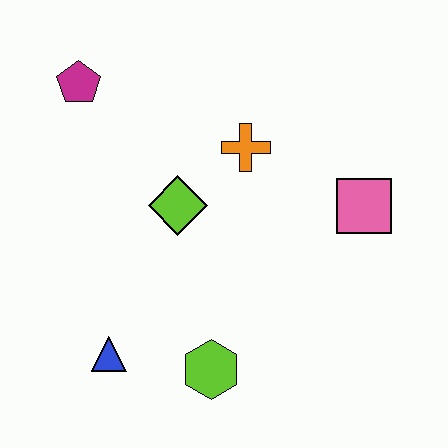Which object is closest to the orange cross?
The lime diamond is closest to the orange cross.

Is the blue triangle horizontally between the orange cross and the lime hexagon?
No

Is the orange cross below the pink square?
No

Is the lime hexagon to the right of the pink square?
No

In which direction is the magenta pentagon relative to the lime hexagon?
The magenta pentagon is above the lime hexagon.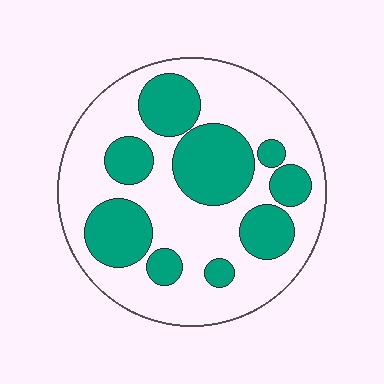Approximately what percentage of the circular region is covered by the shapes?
Approximately 35%.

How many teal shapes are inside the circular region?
9.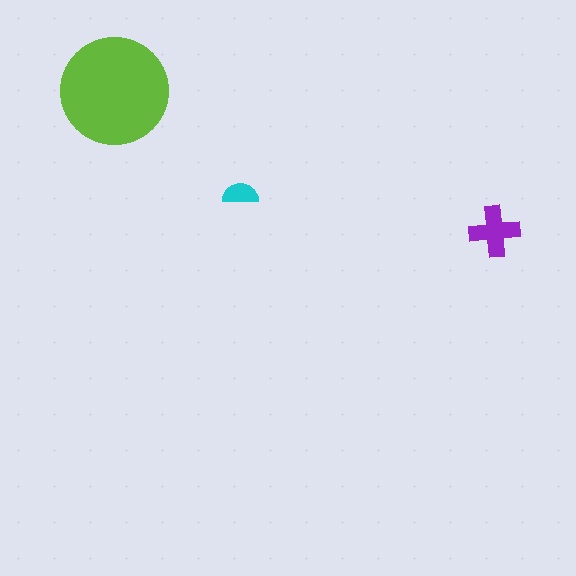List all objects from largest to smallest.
The lime circle, the purple cross, the cyan semicircle.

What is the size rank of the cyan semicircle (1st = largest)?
3rd.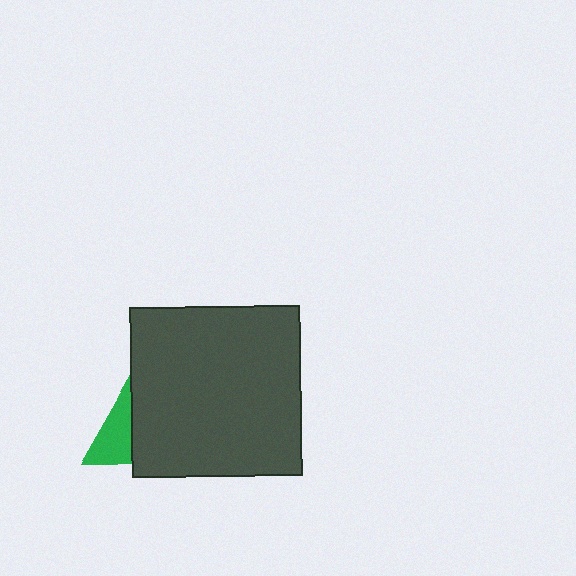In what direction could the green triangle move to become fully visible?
The green triangle could move left. That would shift it out from behind the dark gray rectangle entirely.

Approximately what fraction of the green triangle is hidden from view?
Roughly 52% of the green triangle is hidden behind the dark gray rectangle.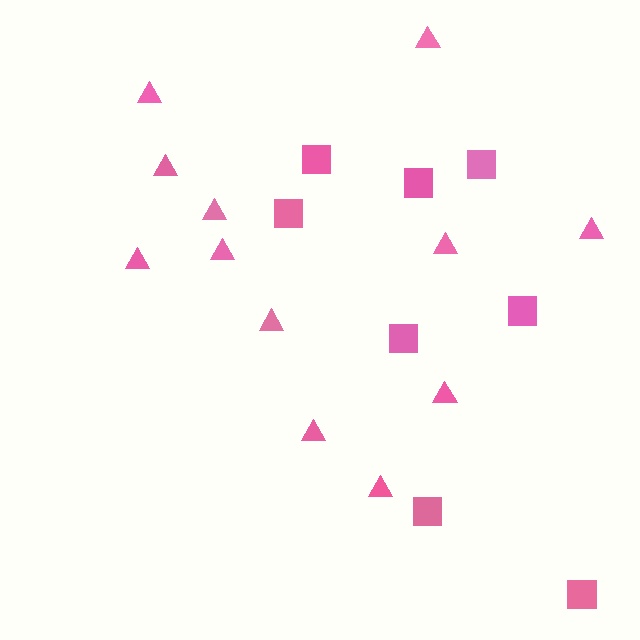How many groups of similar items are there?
There are 2 groups: one group of squares (8) and one group of triangles (12).